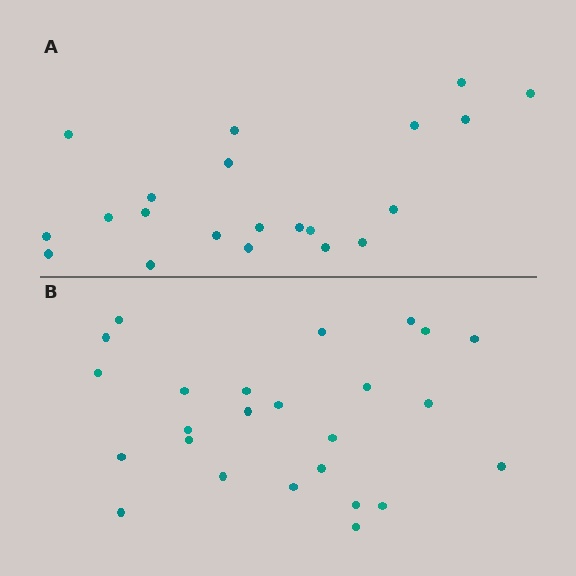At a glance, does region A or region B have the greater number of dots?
Region B (the bottom region) has more dots.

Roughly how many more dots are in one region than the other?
Region B has about 4 more dots than region A.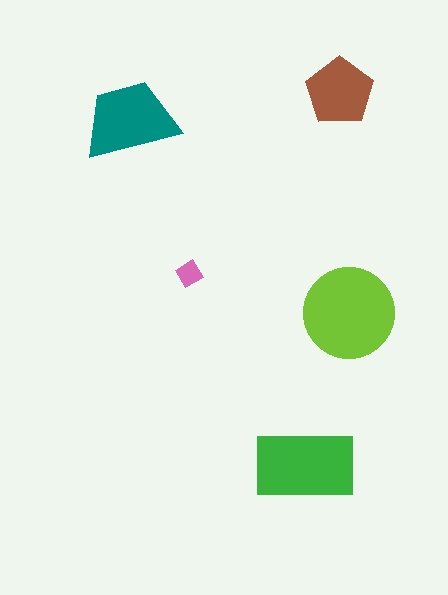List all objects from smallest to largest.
The pink diamond, the brown pentagon, the teal trapezoid, the green rectangle, the lime circle.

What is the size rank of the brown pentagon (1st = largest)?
4th.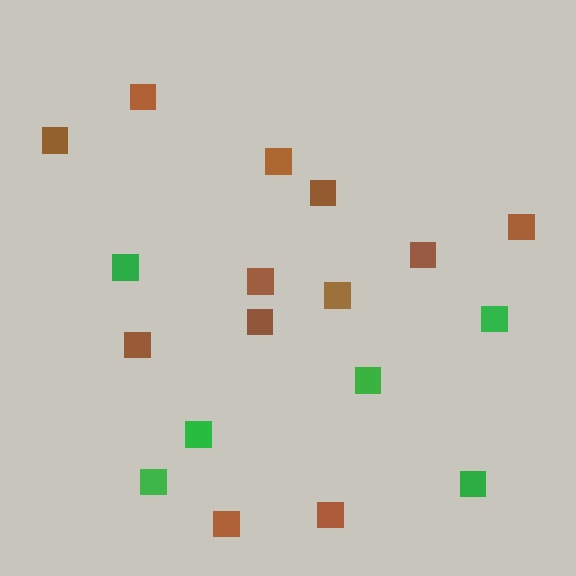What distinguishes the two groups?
There are 2 groups: one group of brown squares (12) and one group of green squares (6).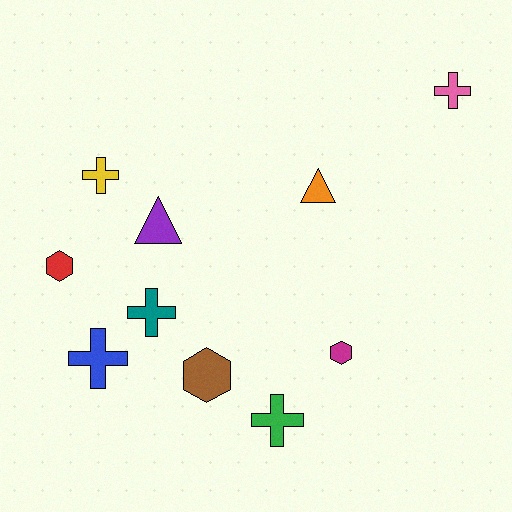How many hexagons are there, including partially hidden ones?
There are 3 hexagons.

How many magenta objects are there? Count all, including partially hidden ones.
There is 1 magenta object.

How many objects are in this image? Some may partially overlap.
There are 10 objects.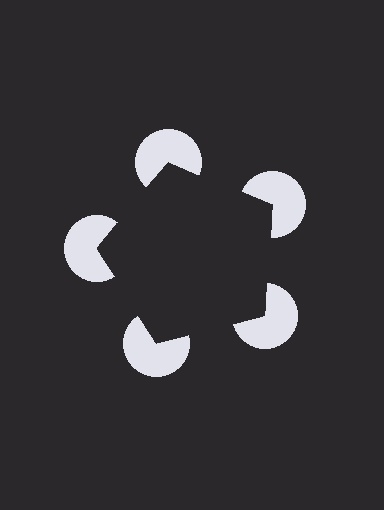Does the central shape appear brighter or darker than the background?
It typically appears slightly darker than the background, even though no actual brightness change is drawn.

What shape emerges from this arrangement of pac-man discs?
An illusory pentagon — its edges are inferred from the aligned wedge cuts in the pac-man discs, not physically drawn.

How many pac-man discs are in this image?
There are 5 — one at each vertex of the illusory pentagon.